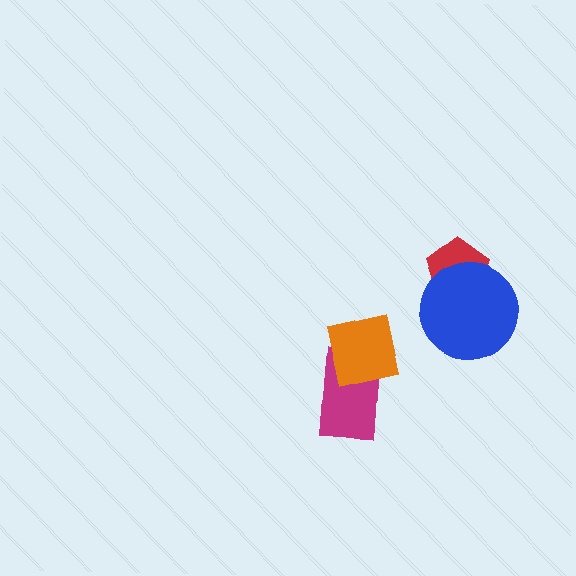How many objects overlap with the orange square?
1 object overlaps with the orange square.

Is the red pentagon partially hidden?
Yes, it is partially covered by another shape.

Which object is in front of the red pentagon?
The blue circle is in front of the red pentagon.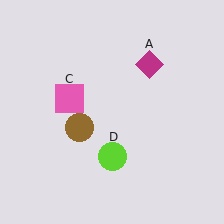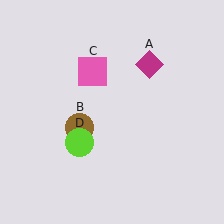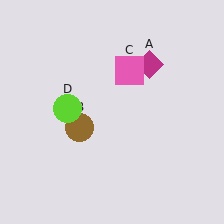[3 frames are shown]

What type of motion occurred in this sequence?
The pink square (object C), lime circle (object D) rotated clockwise around the center of the scene.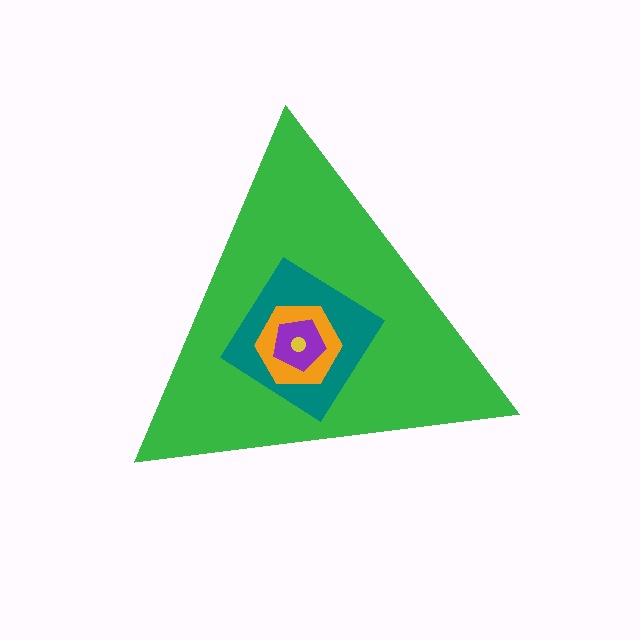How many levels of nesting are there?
5.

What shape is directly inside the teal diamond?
The orange hexagon.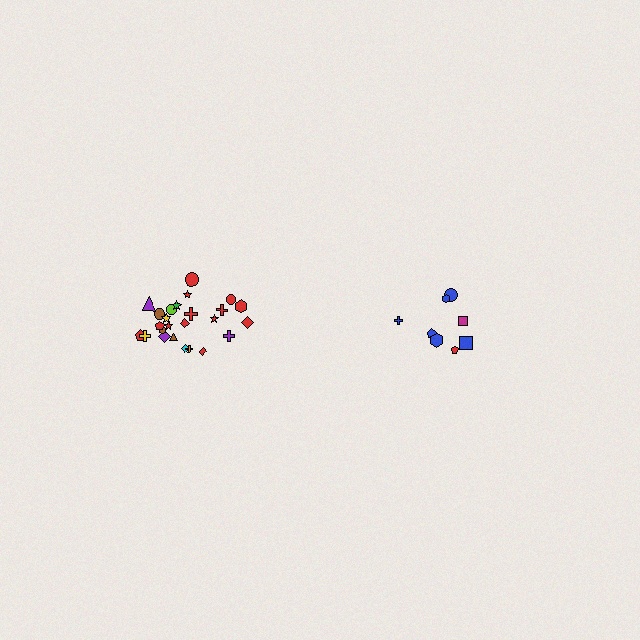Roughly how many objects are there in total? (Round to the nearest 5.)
Roughly 35 objects in total.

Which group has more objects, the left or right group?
The left group.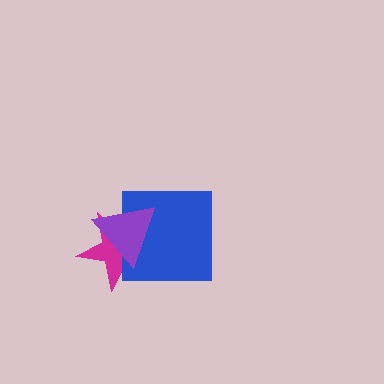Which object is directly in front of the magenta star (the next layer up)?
The blue square is directly in front of the magenta star.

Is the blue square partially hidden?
Yes, it is partially covered by another shape.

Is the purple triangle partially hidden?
No, no other shape covers it.